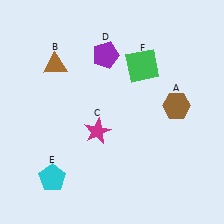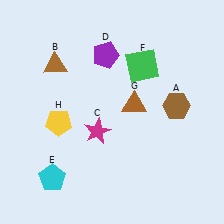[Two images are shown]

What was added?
A brown triangle (G), a yellow pentagon (H) were added in Image 2.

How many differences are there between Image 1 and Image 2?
There are 2 differences between the two images.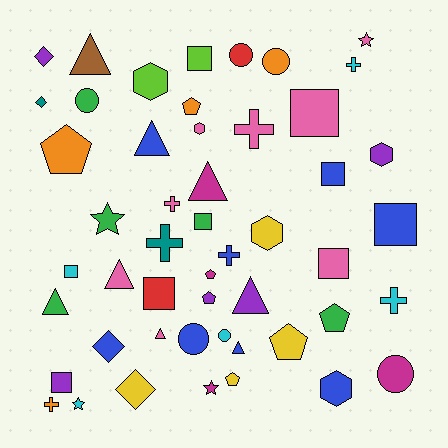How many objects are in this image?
There are 50 objects.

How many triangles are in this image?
There are 8 triangles.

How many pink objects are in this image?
There are 8 pink objects.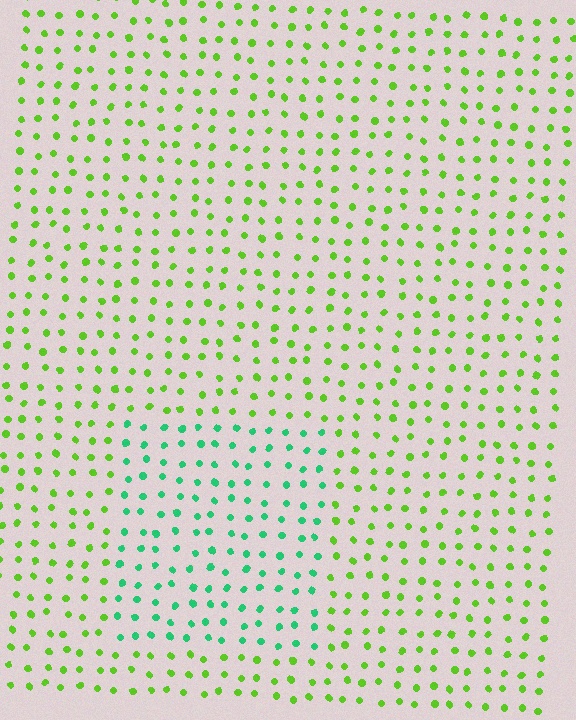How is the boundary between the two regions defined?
The boundary is defined purely by a slight shift in hue (about 49 degrees). Spacing, size, and orientation are identical on both sides.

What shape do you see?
I see a rectangle.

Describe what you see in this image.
The image is filled with small lime elements in a uniform arrangement. A rectangle-shaped region is visible where the elements are tinted to a slightly different hue, forming a subtle color boundary.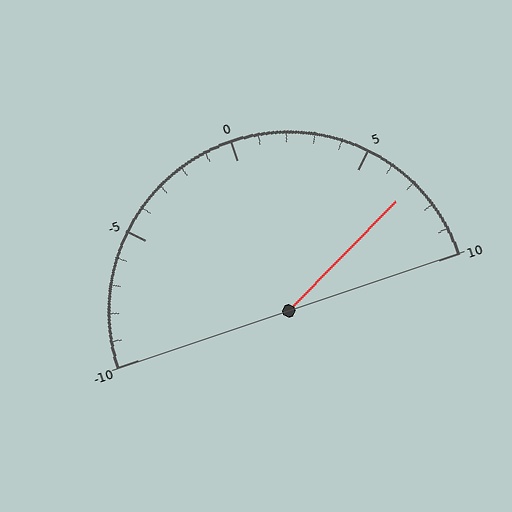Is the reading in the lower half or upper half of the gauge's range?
The reading is in the upper half of the range (-10 to 10).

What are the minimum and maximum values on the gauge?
The gauge ranges from -10 to 10.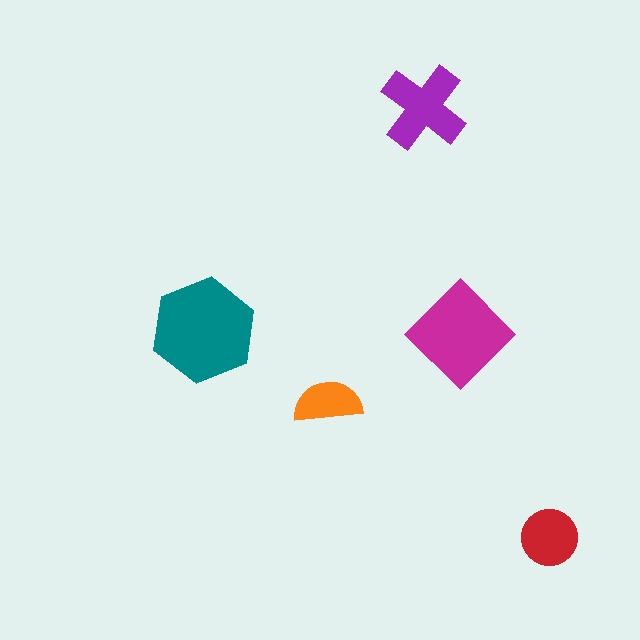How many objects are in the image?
There are 5 objects in the image.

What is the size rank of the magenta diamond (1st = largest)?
2nd.